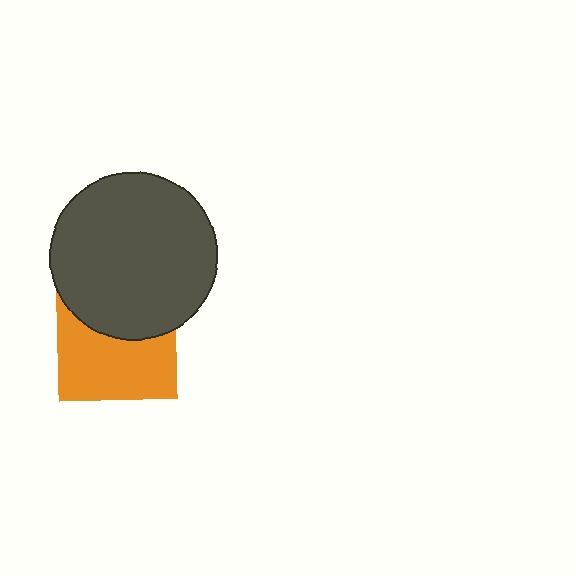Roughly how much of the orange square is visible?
About half of it is visible (roughly 58%).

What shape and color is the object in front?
The object in front is a dark gray circle.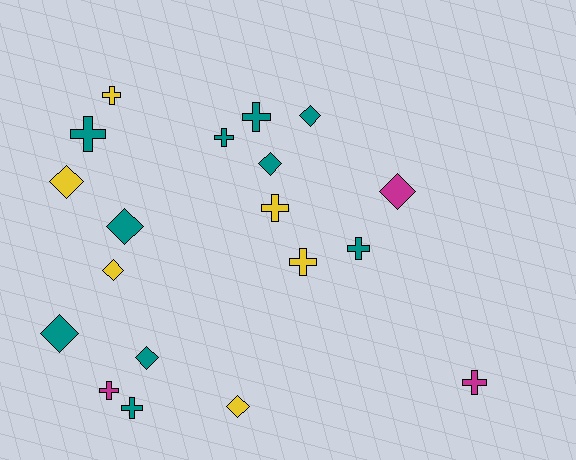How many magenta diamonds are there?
There is 1 magenta diamond.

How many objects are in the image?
There are 19 objects.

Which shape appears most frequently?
Cross, with 10 objects.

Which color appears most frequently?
Teal, with 10 objects.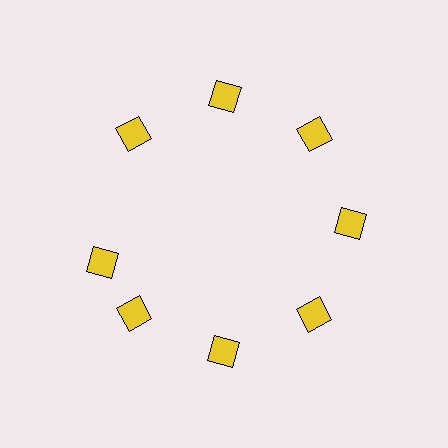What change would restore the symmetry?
The symmetry would be restored by rotating it back into even spacing with its neighbors so that all 8 squares sit at equal angles and equal distance from the center.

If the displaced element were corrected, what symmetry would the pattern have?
It would have 8-fold rotational symmetry — the pattern would map onto itself every 45 degrees.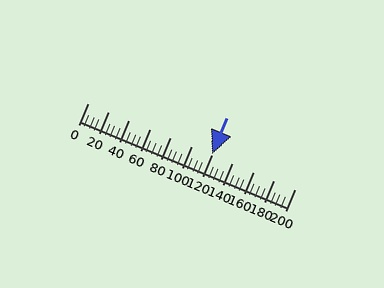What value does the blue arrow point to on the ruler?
The blue arrow points to approximately 120.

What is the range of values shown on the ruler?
The ruler shows values from 0 to 200.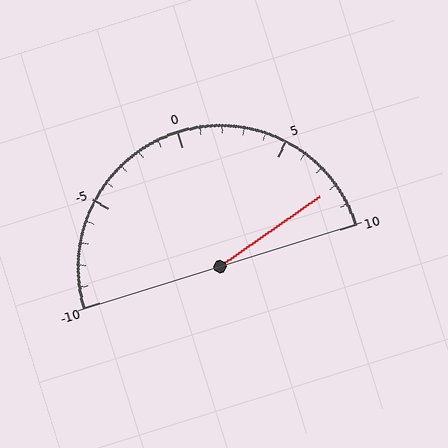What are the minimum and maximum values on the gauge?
The gauge ranges from -10 to 10.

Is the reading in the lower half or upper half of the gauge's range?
The reading is in the upper half of the range (-10 to 10).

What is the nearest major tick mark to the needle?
The nearest major tick mark is 10.